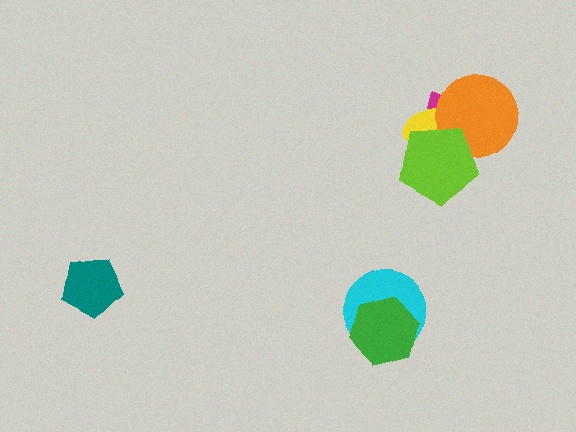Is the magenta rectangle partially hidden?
Yes, it is partially covered by another shape.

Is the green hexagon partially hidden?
No, no other shape covers it.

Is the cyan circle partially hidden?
Yes, it is partially covered by another shape.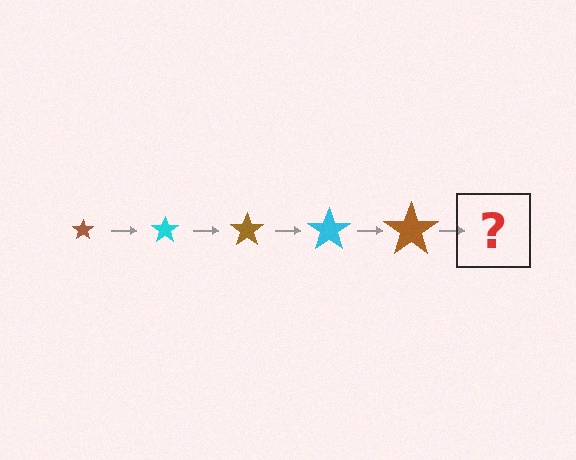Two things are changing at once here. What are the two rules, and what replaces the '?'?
The two rules are that the star grows larger each step and the color cycles through brown and cyan. The '?' should be a cyan star, larger than the previous one.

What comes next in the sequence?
The next element should be a cyan star, larger than the previous one.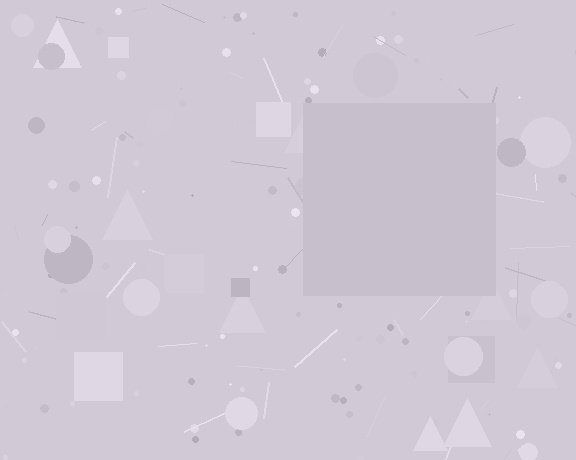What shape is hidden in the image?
A square is hidden in the image.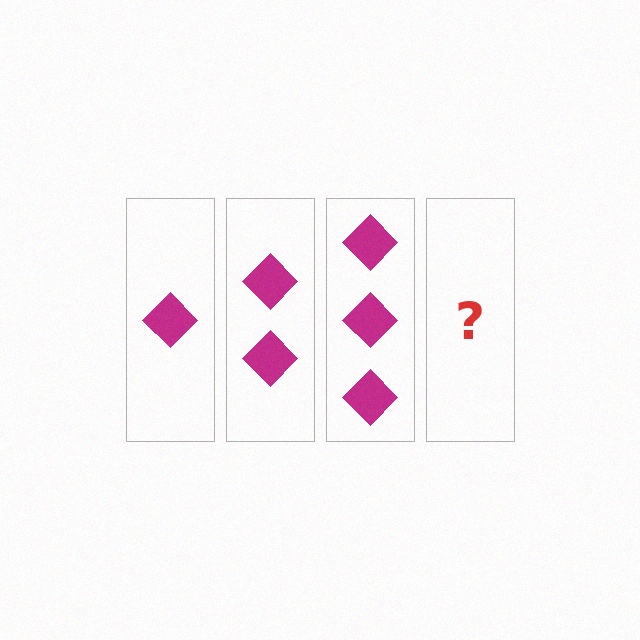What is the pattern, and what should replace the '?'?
The pattern is that each step adds one more diamond. The '?' should be 4 diamonds.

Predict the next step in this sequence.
The next step is 4 diamonds.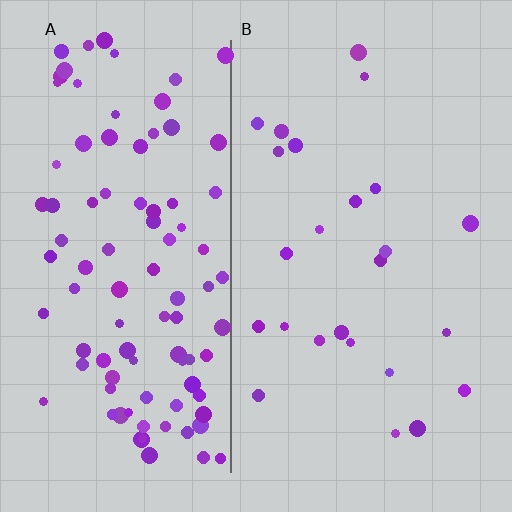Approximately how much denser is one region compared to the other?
Approximately 4.0× — region A over region B.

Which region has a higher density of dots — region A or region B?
A (the left).